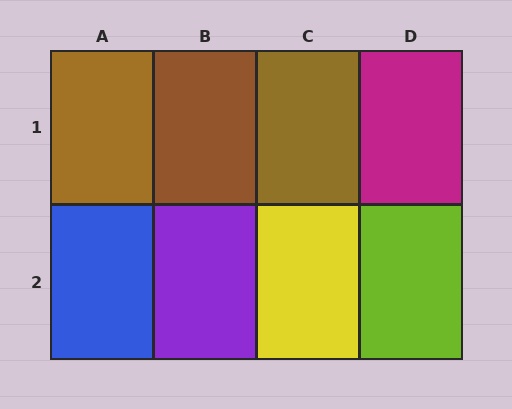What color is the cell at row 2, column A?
Blue.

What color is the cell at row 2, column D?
Lime.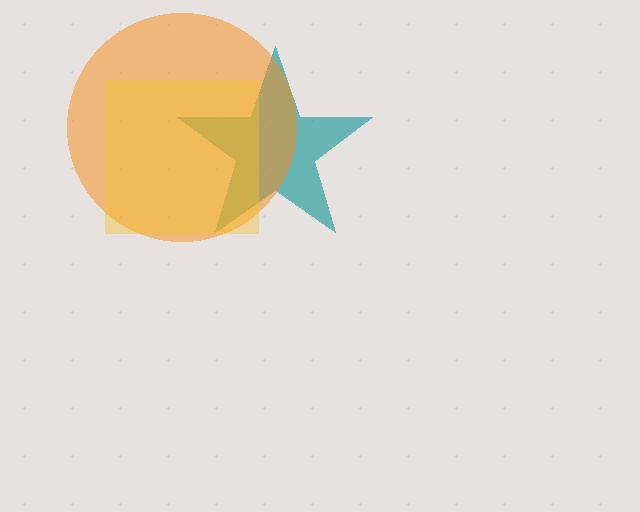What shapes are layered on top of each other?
The layered shapes are: a teal star, an orange circle, a yellow square.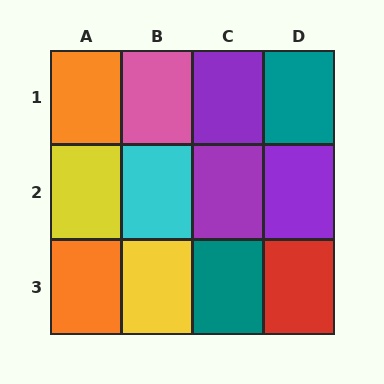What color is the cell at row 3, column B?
Yellow.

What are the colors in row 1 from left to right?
Orange, pink, purple, teal.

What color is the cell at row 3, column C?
Teal.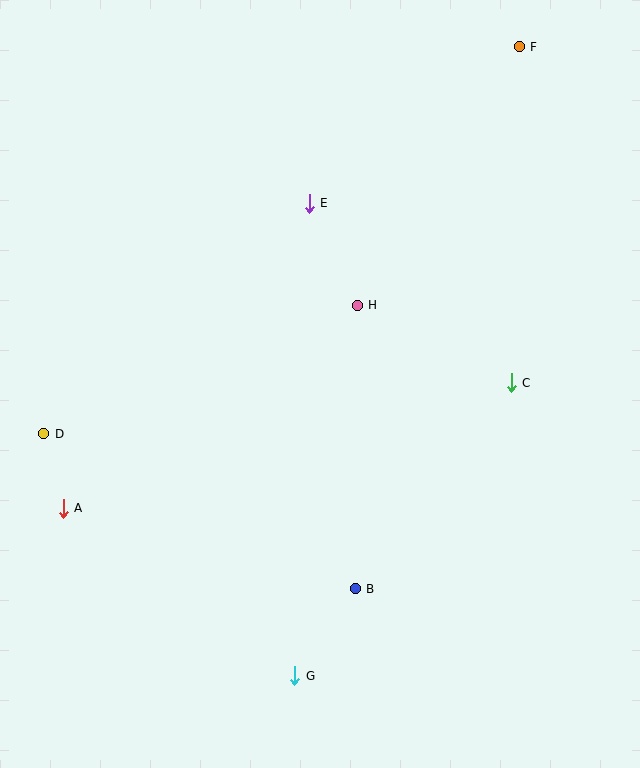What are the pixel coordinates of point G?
Point G is at (295, 676).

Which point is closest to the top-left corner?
Point E is closest to the top-left corner.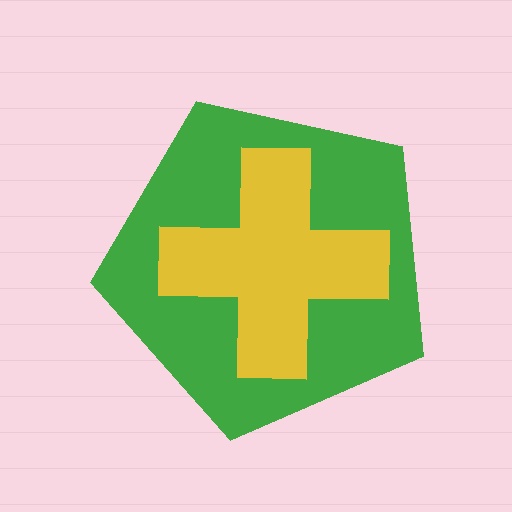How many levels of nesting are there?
2.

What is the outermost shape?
The green pentagon.